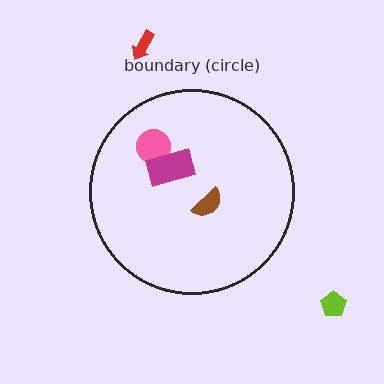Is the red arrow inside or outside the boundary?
Outside.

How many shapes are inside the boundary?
3 inside, 2 outside.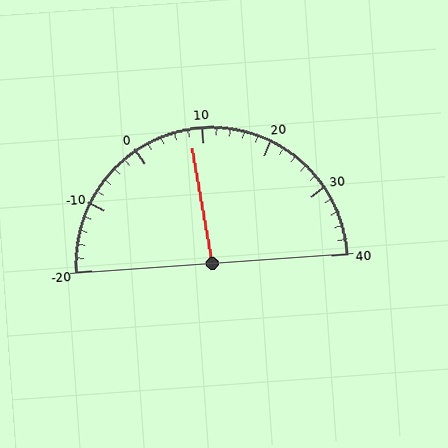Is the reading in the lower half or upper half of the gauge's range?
The reading is in the lower half of the range (-20 to 40).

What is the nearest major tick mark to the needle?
The nearest major tick mark is 10.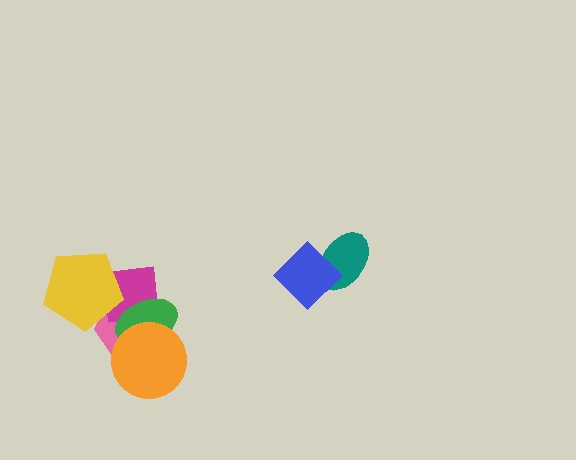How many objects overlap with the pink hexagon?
4 objects overlap with the pink hexagon.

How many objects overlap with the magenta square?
3 objects overlap with the magenta square.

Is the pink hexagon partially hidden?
Yes, it is partially covered by another shape.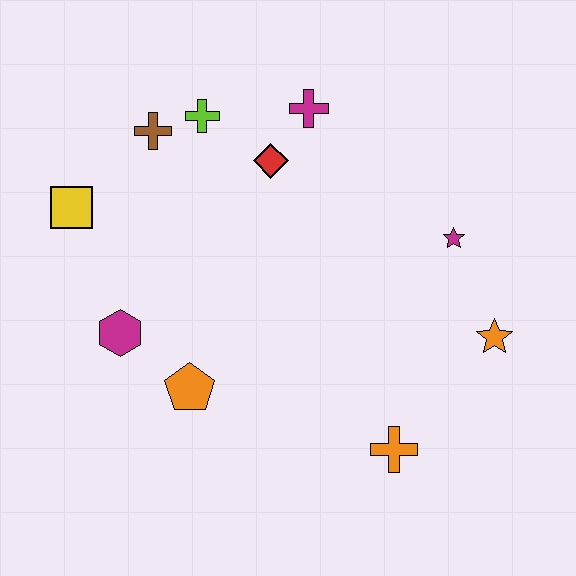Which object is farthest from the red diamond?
The orange cross is farthest from the red diamond.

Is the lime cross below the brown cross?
No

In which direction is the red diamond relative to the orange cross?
The red diamond is above the orange cross.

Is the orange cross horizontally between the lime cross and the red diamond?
No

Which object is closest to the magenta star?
The orange star is closest to the magenta star.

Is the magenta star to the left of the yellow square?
No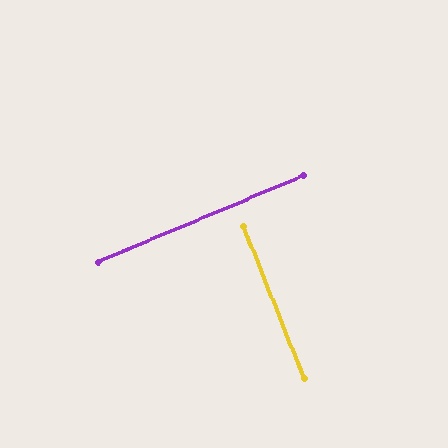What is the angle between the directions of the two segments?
Approximately 89 degrees.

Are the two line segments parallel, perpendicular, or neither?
Perpendicular — they meet at approximately 89°.